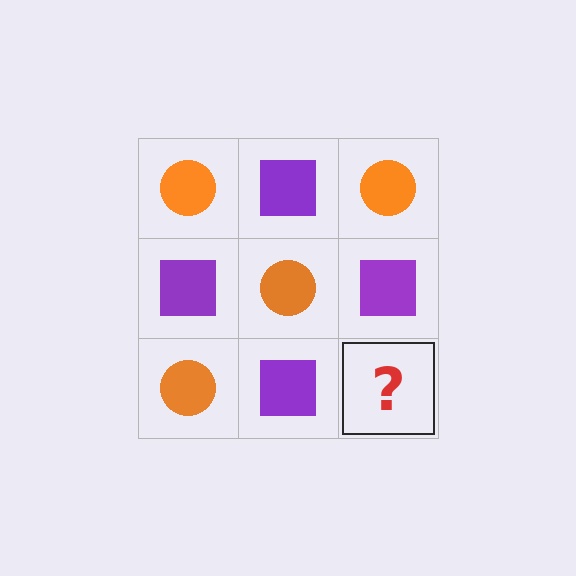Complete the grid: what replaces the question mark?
The question mark should be replaced with an orange circle.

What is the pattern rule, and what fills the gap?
The rule is that it alternates orange circle and purple square in a checkerboard pattern. The gap should be filled with an orange circle.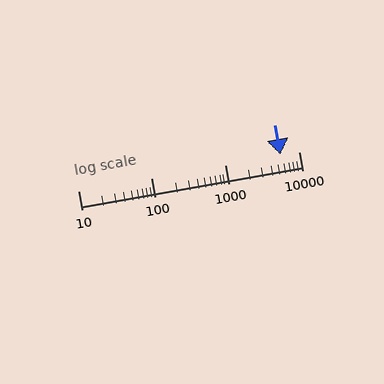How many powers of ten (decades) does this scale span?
The scale spans 3 decades, from 10 to 10000.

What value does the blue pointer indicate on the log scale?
The pointer indicates approximately 5600.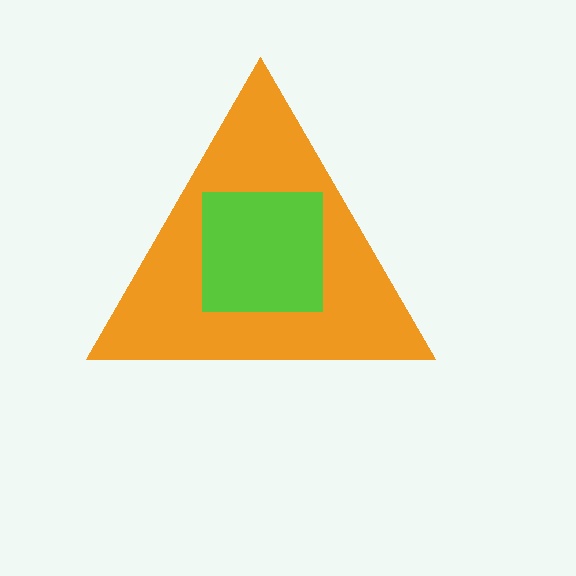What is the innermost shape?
The lime square.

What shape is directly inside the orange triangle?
The lime square.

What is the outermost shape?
The orange triangle.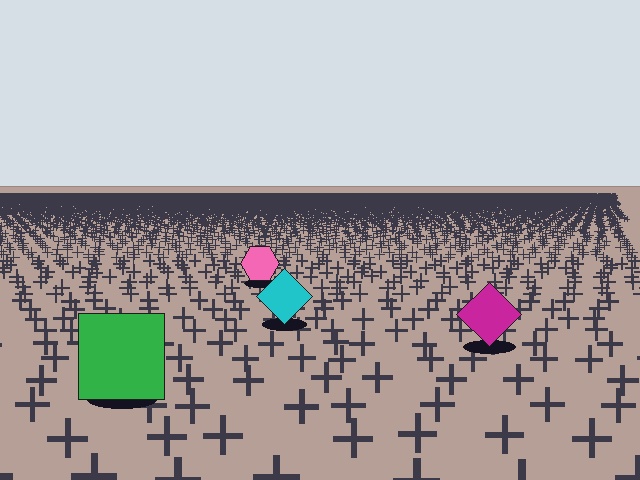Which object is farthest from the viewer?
The pink hexagon is farthest from the viewer. It appears smaller and the ground texture around it is denser.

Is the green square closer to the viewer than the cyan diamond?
Yes. The green square is closer — you can tell from the texture gradient: the ground texture is coarser near it.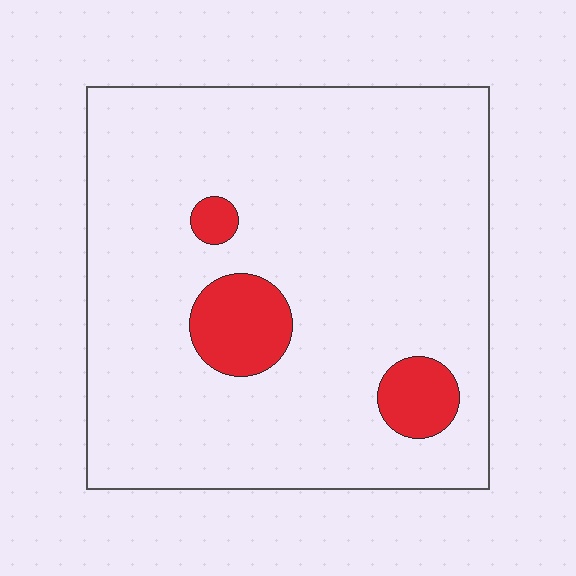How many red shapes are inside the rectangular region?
3.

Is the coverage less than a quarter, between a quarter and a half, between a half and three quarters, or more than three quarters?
Less than a quarter.